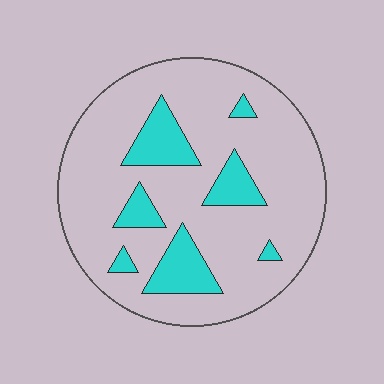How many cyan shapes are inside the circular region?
7.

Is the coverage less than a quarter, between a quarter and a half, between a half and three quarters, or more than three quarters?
Less than a quarter.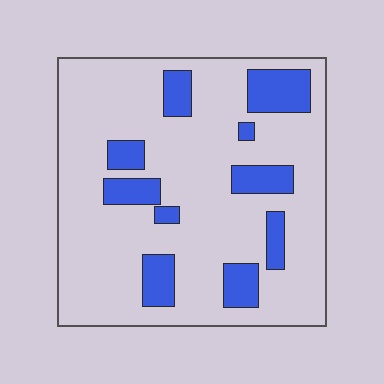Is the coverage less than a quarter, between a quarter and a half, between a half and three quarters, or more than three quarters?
Less than a quarter.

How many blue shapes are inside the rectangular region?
10.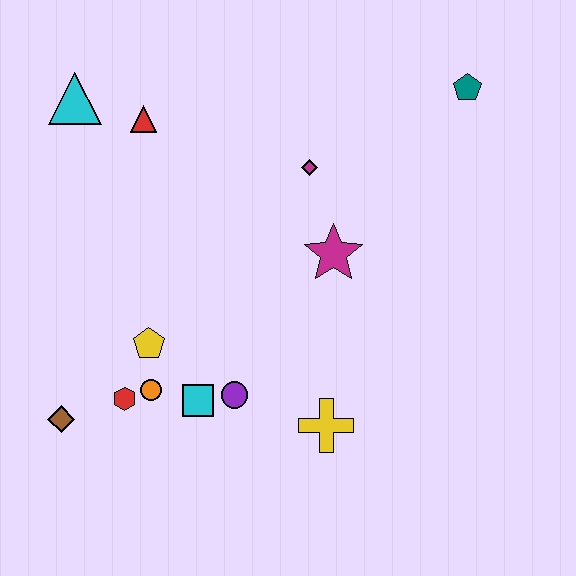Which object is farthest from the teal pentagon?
The brown diamond is farthest from the teal pentagon.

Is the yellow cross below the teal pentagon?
Yes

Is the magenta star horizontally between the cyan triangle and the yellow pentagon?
No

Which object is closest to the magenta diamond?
The magenta star is closest to the magenta diamond.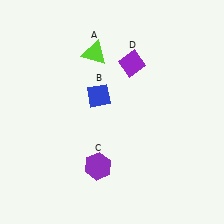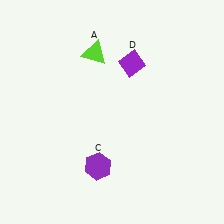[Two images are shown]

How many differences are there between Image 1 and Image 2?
There is 1 difference between the two images.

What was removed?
The blue diamond (B) was removed in Image 2.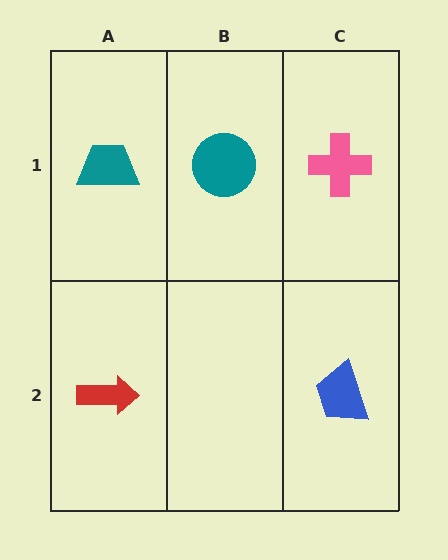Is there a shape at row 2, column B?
No, that cell is empty.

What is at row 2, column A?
A red arrow.